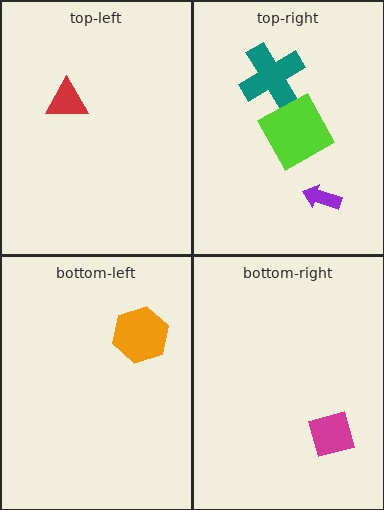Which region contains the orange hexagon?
The bottom-left region.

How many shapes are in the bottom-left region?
1.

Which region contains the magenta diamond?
The bottom-right region.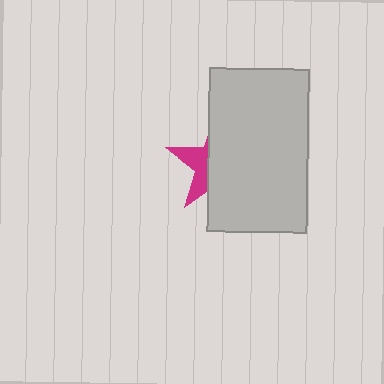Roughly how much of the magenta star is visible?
A small part of it is visible (roughly 33%).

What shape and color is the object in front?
The object in front is a light gray rectangle.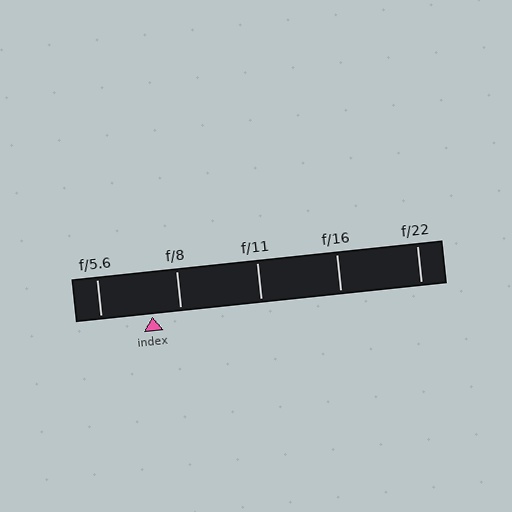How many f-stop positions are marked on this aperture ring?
There are 5 f-stop positions marked.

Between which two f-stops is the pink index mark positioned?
The index mark is between f/5.6 and f/8.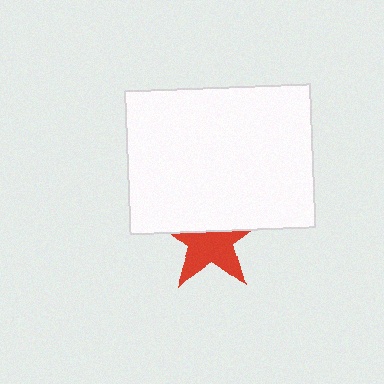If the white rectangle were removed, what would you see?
You would see the complete red star.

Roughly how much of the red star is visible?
About half of it is visible (roughly 56%).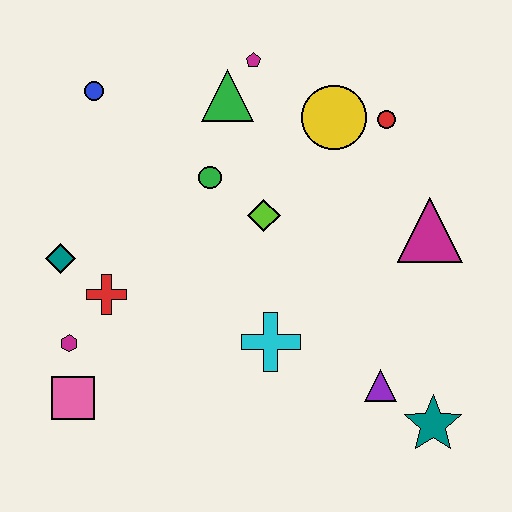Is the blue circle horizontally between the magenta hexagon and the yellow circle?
Yes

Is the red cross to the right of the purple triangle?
No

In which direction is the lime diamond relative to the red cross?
The lime diamond is to the right of the red cross.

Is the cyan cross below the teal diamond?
Yes